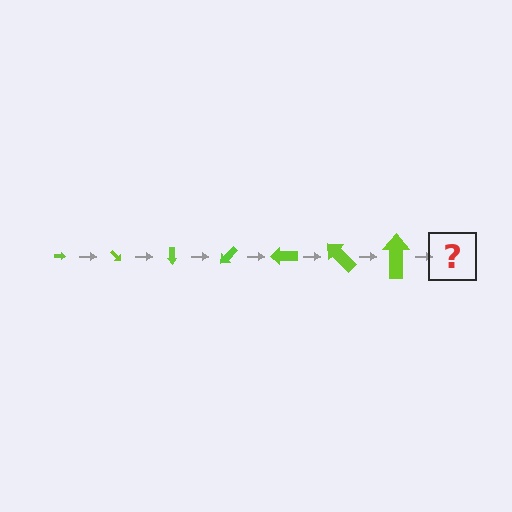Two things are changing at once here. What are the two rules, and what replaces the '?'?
The two rules are that the arrow grows larger each step and it rotates 45 degrees each step. The '?' should be an arrow, larger than the previous one and rotated 315 degrees from the start.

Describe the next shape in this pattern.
It should be an arrow, larger than the previous one and rotated 315 degrees from the start.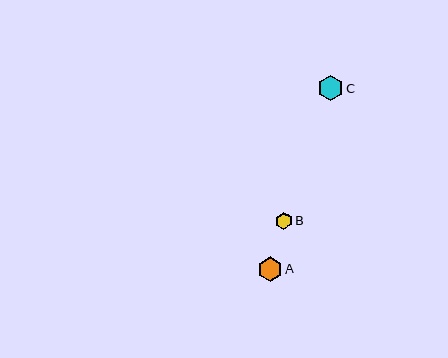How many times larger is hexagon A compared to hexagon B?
Hexagon A is approximately 1.4 times the size of hexagon B.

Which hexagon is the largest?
Hexagon C is the largest with a size of approximately 26 pixels.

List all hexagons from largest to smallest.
From largest to smallest: C, A, B.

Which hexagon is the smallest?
Hexagon B is the smallest with a size of approximately 17 pixels.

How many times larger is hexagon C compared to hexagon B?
Hexagon C is approximately 1.5 times the size of hexagon B.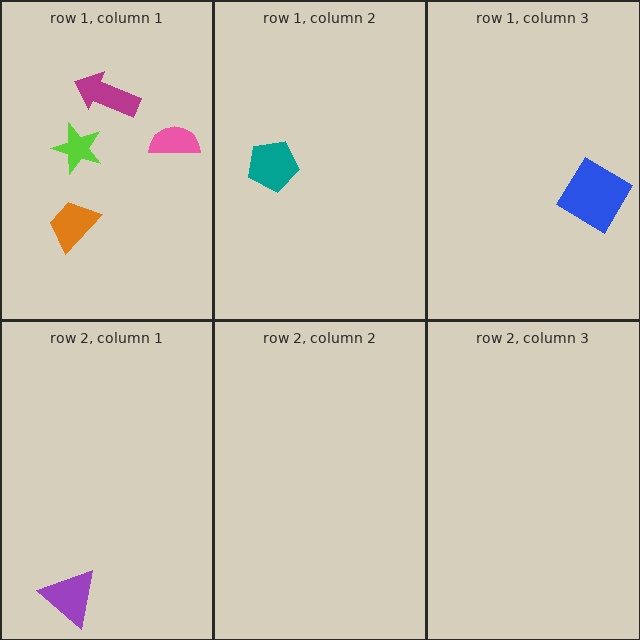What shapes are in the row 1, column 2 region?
The teal pentagon.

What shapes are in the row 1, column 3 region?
The blue diamond.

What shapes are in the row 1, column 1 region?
The lime star, the pink semicircle, the orange trapezoid, the magenta arrow.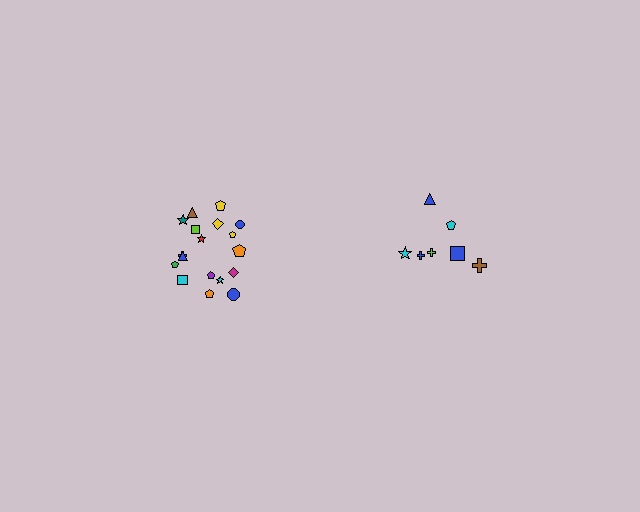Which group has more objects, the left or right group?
The left group.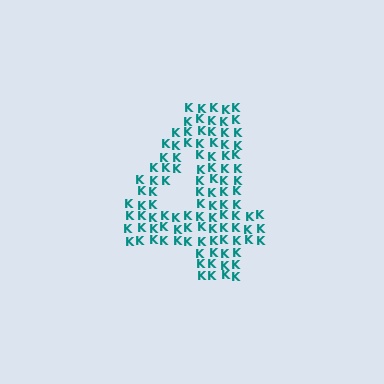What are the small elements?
The small elements are letter K's.